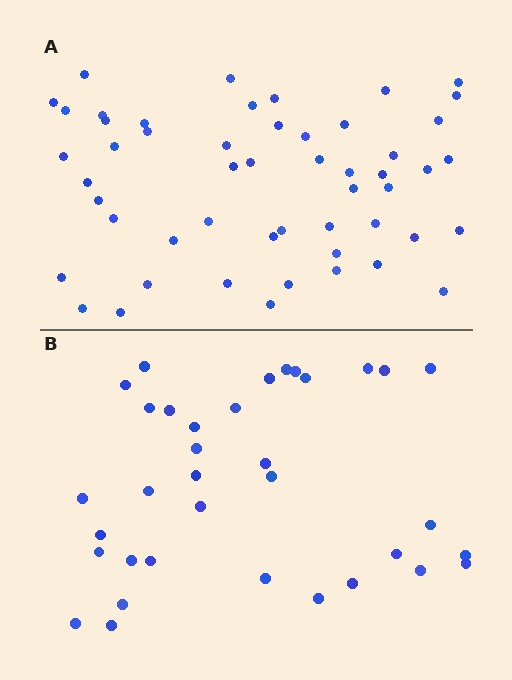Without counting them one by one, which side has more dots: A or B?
Region A (the top region) has more dots.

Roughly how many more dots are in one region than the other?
Region A has approximately 15 more dots than region B.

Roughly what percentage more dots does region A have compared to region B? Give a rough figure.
About 50% more.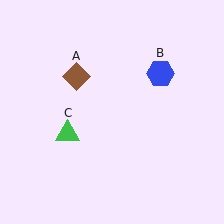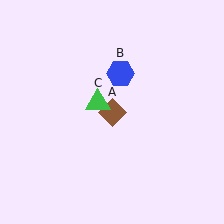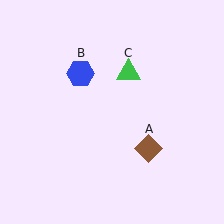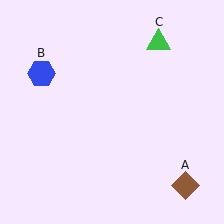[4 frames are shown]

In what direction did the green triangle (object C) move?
The green triangle (object C) moved up and to the right.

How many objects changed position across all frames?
3 objects changed position: brown diamond (object A), blue hexagon (object B), green triangle (object C).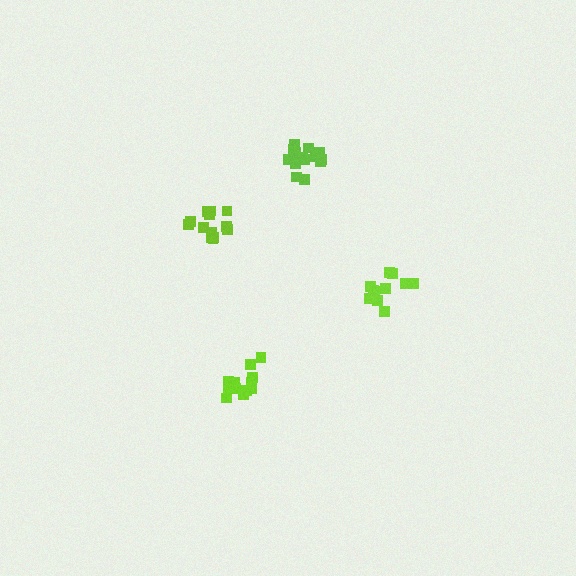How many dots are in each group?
Group 1: 13 dots, Group 2: 11 dots, Group 3: 17 dots, Group 4: 13 dots (54 total).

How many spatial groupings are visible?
There are 4 spatial groupings.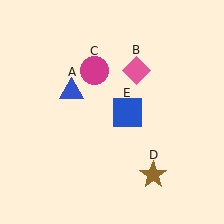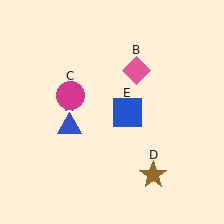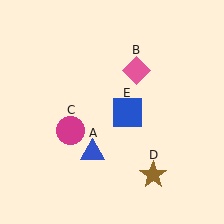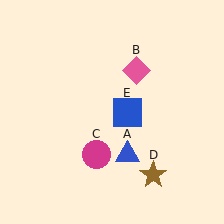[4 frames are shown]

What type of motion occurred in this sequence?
The blue triangle (object A), magenta circle (object C) rotated counterclockwise around the center of the scene.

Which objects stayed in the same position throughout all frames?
Pink diamond (object B) and brown star (object D) and blue square (object E) remained stationary.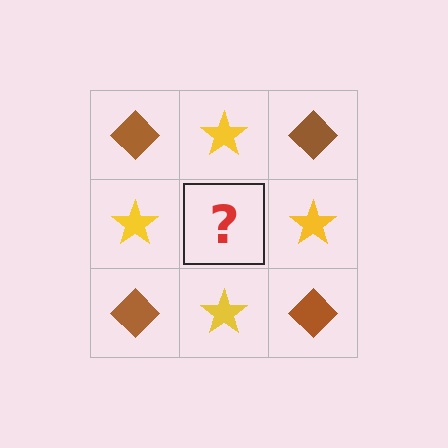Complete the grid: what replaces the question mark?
The question mark should be replaced with a brown diamond.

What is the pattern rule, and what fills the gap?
The rule is that it alternates brown diamond and yellow star in a checkerboard pattern. The gap should be filled with a brown diamond.